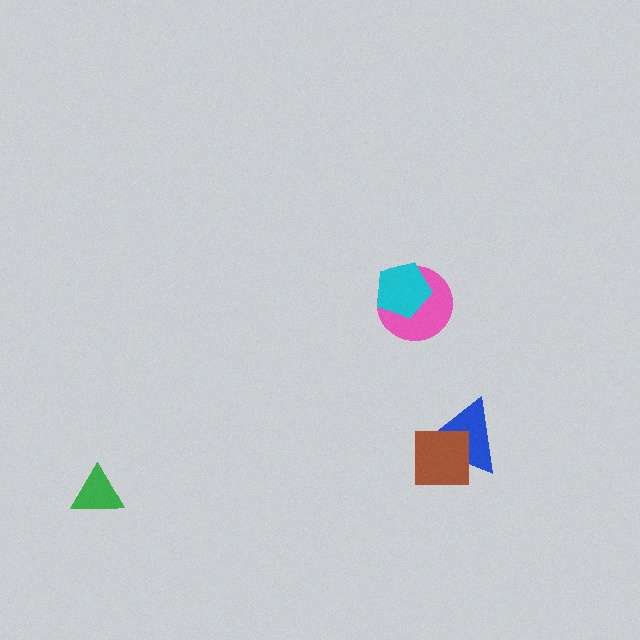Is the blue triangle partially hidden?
Yes, it is partially covered by another shape.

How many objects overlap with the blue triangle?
1 object overlaps with the blue triangle.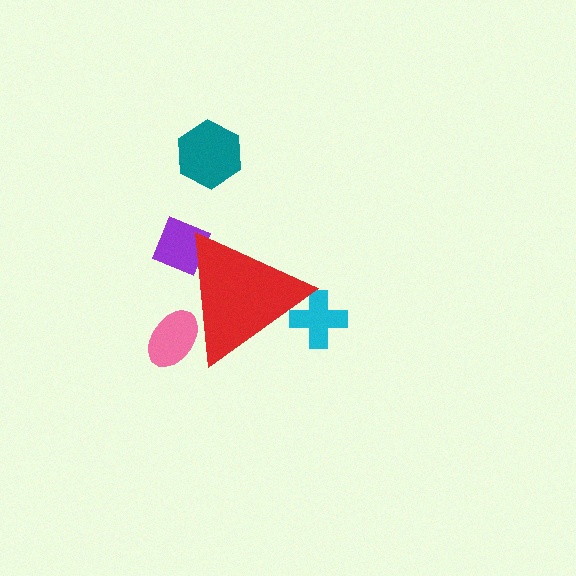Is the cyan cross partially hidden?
Yes, the cyan cross is partially hidden behind the red triangle.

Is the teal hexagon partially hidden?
No, the teal hexagon is fully visible.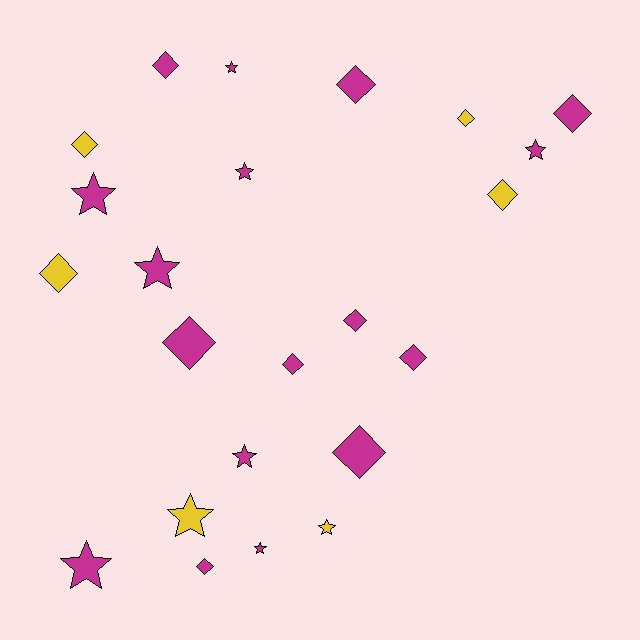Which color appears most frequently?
Magenta, with 17 objects.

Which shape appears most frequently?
Diamond, with 13 objects.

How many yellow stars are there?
There are 2 yellow stars.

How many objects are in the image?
There are 23 objects.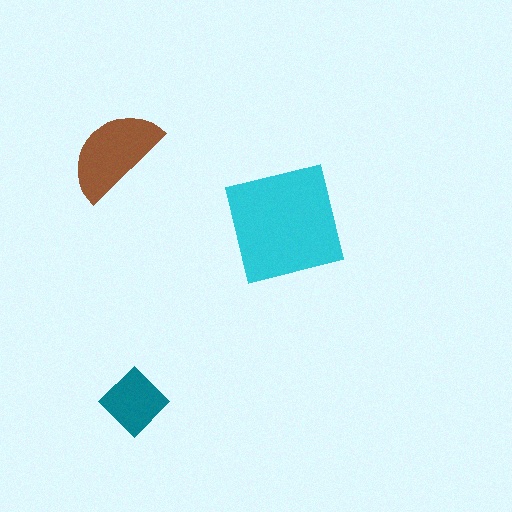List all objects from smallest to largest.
The teal diamond, the brown semicircle, the cyan square.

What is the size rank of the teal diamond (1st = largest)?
3rd.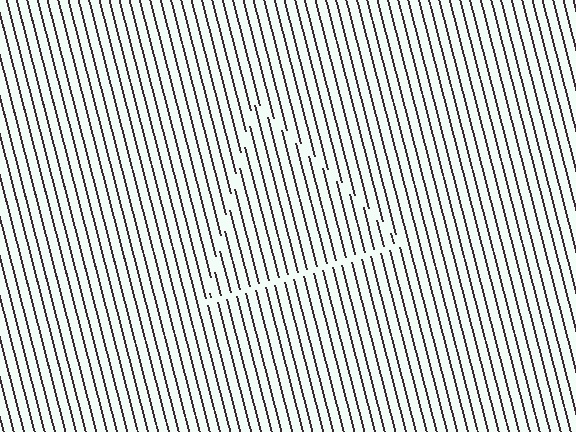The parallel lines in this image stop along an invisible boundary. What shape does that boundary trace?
An illusory triangle. The interior of the shape contains the same grating, shifted by half a period — the contour is defined by the phase discontinuity where line-ends from the inner and outer gratings abut.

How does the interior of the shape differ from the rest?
The interior of the shape contains the same grating, shifted by half a period — the contour is defined by the phase discontinuity where line-ends from the inner and outer gratings abut.